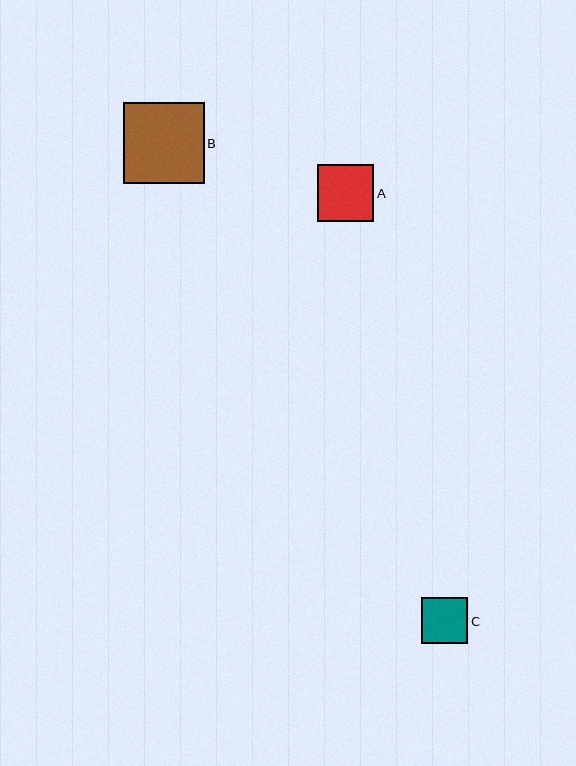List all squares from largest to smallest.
From largest to smallest: B, A, C.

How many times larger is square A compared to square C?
Square A is approximately 1.2 times the size of square C.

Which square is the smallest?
Square C is the smallest with a size of approximately 46 pixels.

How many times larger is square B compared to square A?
Square B is approximately 1.4 times the size of square A.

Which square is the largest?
Square B is the largest with a size of approximately 81 pixels.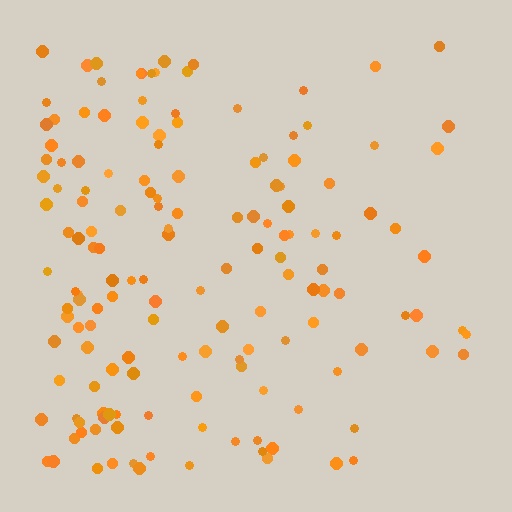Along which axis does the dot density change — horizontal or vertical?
Horizontal.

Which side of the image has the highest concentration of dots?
The left.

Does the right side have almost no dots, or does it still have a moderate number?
Still a moderate number, just noticeably fewer than the left.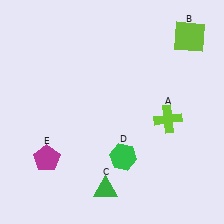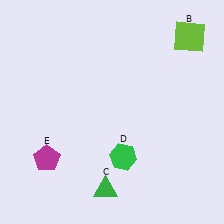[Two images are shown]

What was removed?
The lime cross (A) was removed in Image 2.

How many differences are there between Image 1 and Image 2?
There is 1 difference between the two images.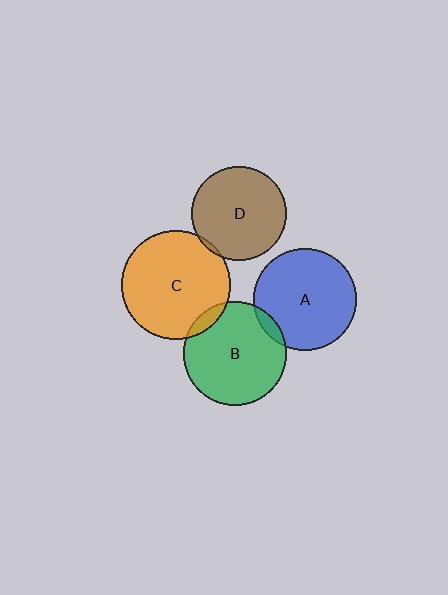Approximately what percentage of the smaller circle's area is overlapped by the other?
Approximately 5%.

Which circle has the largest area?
Circle C (orange).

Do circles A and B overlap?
Yes.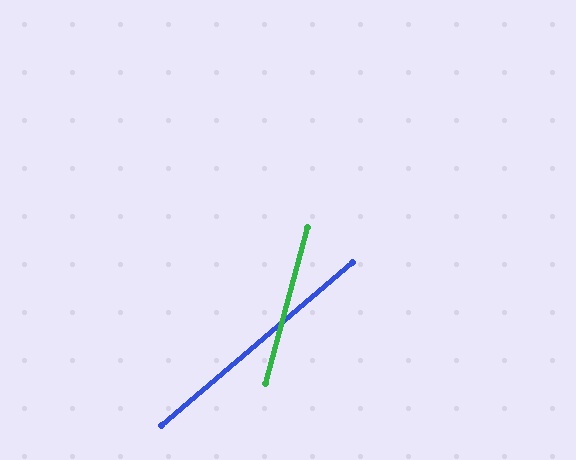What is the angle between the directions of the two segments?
Approximately 35 degrees.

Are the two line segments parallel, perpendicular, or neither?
Neither parallel nor perpendicular — they differ by about 35°.